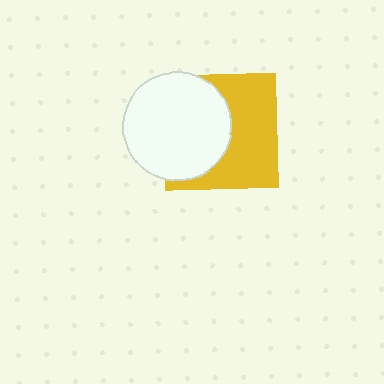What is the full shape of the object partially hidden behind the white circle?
The partially hidden object is a yellow square.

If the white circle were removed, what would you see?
You would see the complete yellow square.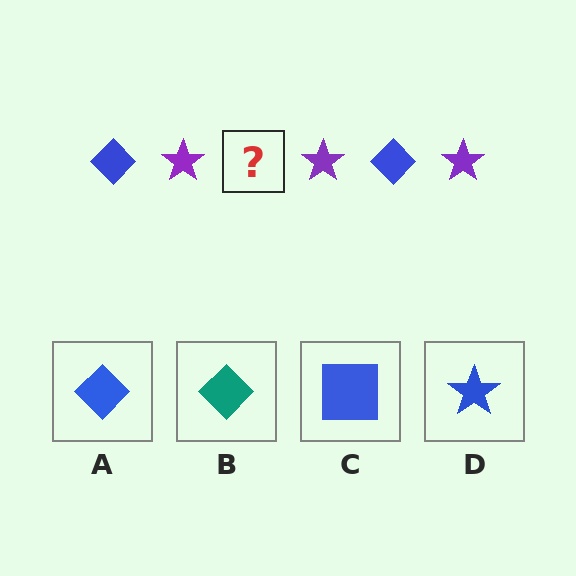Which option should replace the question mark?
Option A.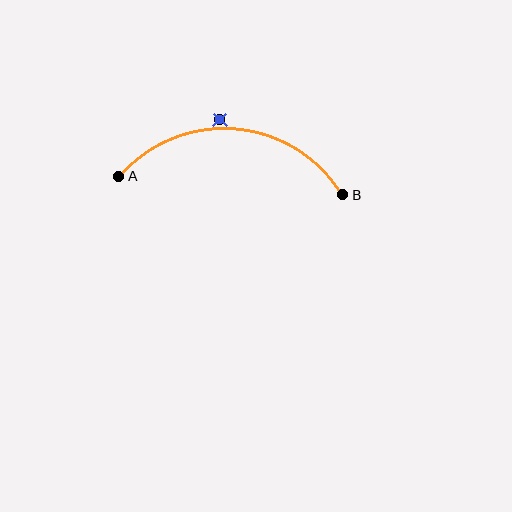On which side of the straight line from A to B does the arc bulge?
The arc bulges above the straight line connecting A and B.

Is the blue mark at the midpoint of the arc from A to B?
No — the blue mark does not lie on the arc at all. It sits slightly outside the curve.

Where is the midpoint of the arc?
The arc midpoint is the point on the curve farthest from the straight line joining A and B. It sits above that line.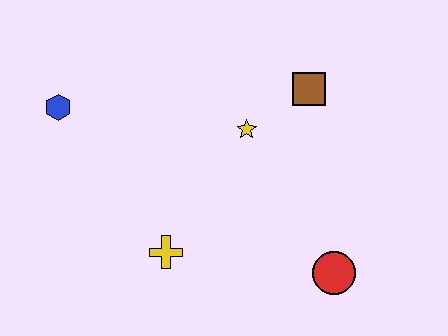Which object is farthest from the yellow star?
The blue hexagon is farthest from the yellow star.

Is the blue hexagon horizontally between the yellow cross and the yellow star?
No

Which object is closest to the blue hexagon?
The yellow cross is closest to the blue hexagon.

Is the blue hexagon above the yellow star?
Yes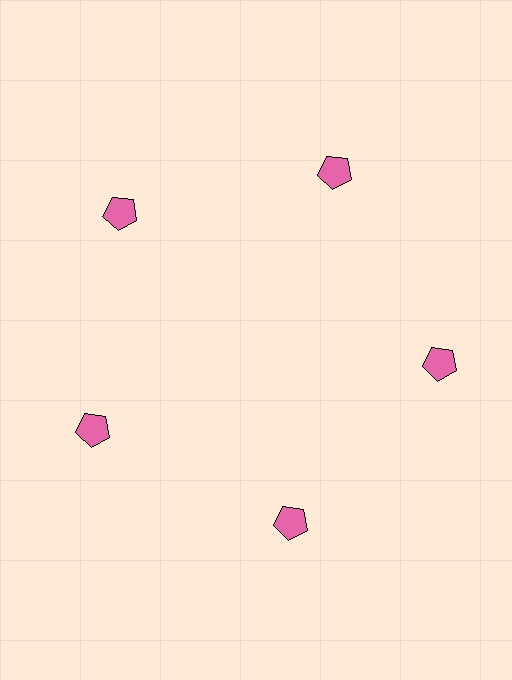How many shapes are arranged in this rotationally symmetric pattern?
There are 5 shapes, arranged in 5 groups of 1.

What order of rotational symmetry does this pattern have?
This pattern has 5-fold rotational symmetry.